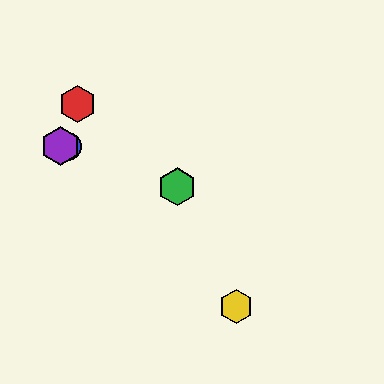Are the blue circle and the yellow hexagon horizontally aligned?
No, the blue circle is at y≈146 and the yellow hexagon is at y≈306.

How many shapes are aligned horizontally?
2 shapes (the blue circle, the purple hexagon) are aligned horizontally.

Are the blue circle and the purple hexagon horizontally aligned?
Yes, both are at y≈146.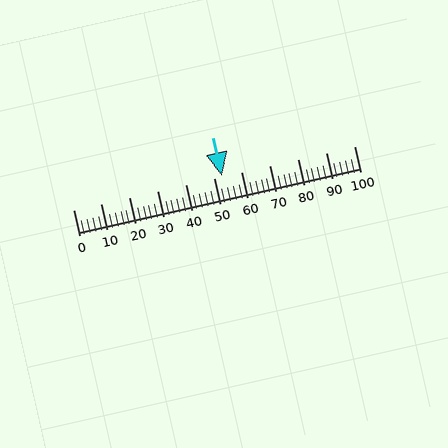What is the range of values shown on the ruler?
The ruler shows values from 0 to 100.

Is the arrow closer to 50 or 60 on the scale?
The arrow is closer to 50.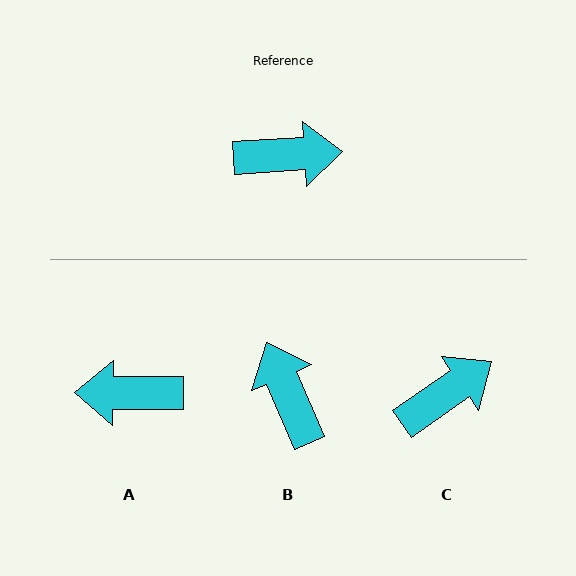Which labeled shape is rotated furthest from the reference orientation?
A, about 176 degrees away.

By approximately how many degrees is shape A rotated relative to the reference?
Approximately 176 degrees counter-clockwise.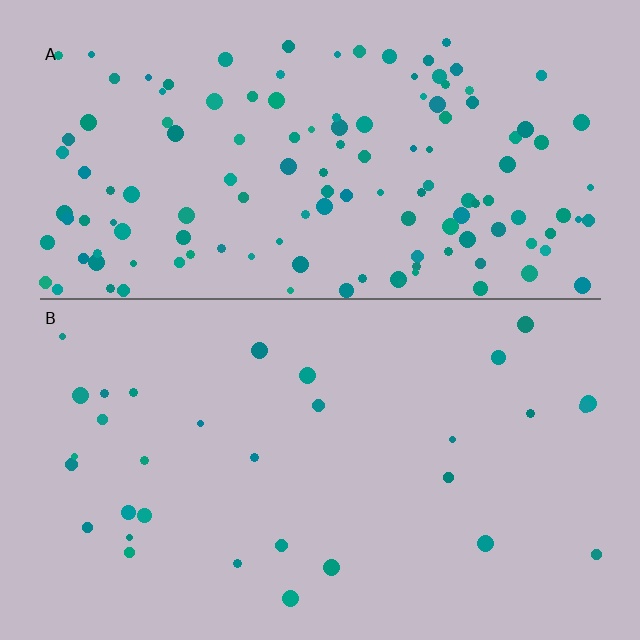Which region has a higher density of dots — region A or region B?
A (the top).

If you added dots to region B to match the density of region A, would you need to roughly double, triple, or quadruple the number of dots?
Approximately quadruple.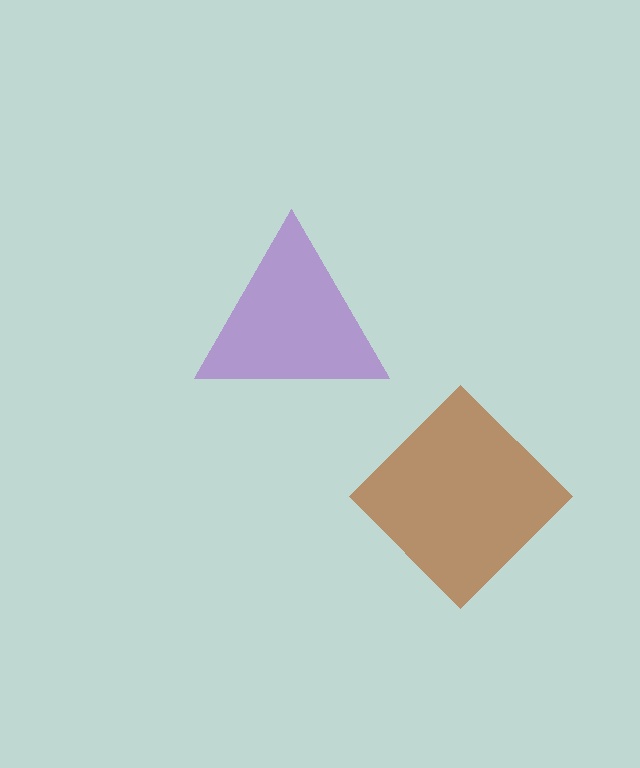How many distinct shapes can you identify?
There are 2 distinct shapes: a brown diamond, a purple triangle.